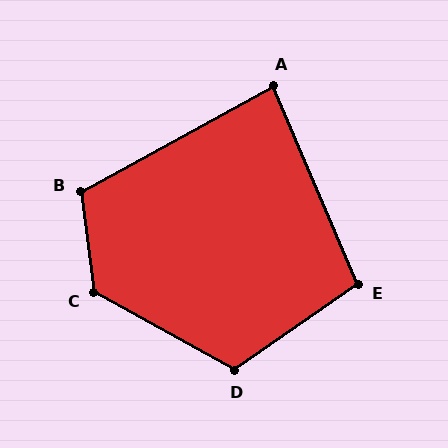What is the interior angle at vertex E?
Approximately 102 degrees (obtuse).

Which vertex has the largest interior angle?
C, at approximately 127 degrees.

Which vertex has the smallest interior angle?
A, at approximately 84 degrees.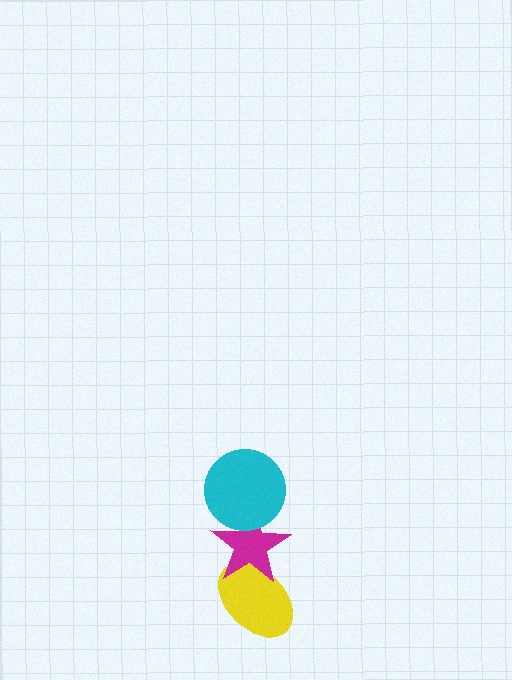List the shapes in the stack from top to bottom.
From top to bottom: the cyan circle, the magenta star, the yellow ellipse.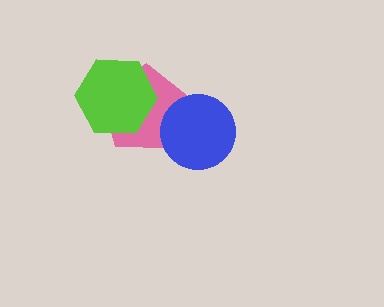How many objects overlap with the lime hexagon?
1 object overlaps with the lime hexagon.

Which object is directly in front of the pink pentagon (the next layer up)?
The lime hexagon is directly in front of the pink pentagon.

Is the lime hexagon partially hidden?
No, no other shape covers it.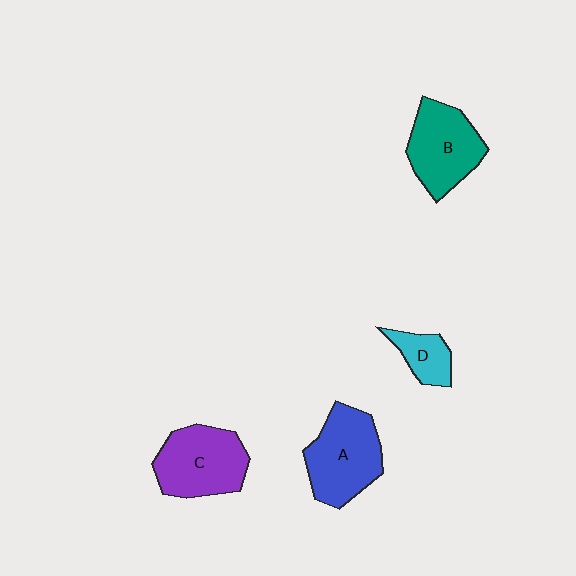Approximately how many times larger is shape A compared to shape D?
Approximately 2.3 times.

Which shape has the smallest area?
Shape D (cyan).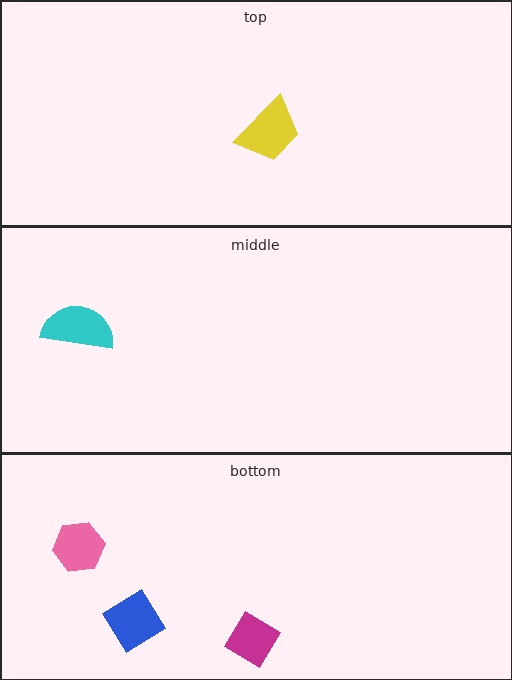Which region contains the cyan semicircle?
The middle region.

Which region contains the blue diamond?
The bottom region.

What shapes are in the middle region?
The cyan semicircle.